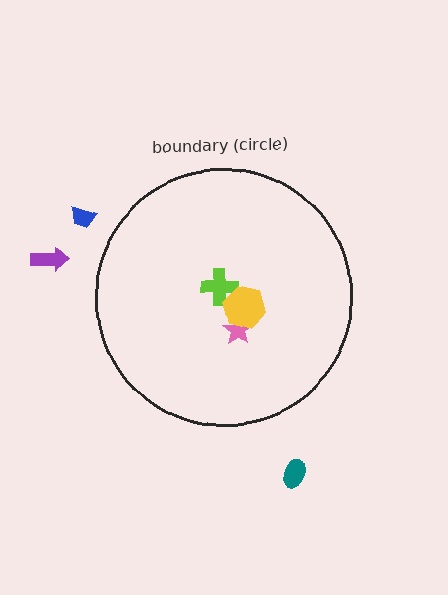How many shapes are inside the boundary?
3 inside, 3 outside.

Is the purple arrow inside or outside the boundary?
Outside.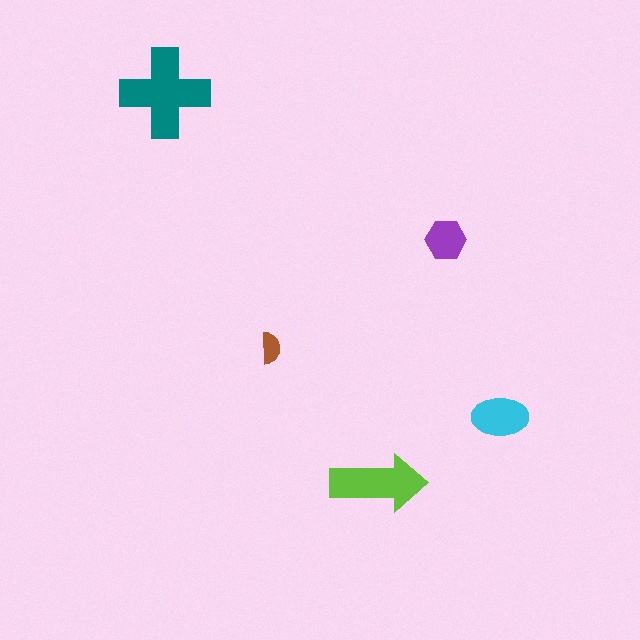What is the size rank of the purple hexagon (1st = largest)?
4th.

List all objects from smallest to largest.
The brown semicircle, the purple hexagon, the cyan ellipse, the lime arrow, the teal cross.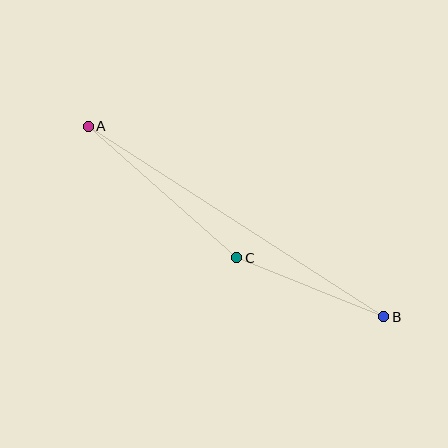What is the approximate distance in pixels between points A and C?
The distance between A and C is approximately 198 pixels.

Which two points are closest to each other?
Points B and C are closest to each other.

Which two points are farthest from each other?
Points A and B are farthest from each other.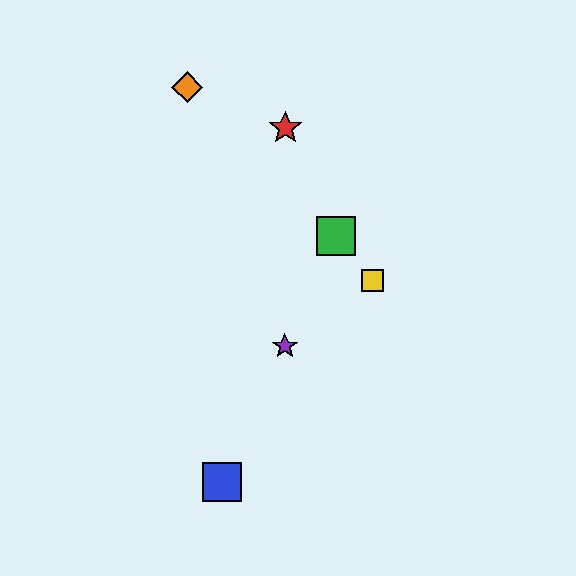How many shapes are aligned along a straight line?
3 shapes (the blue square, the green square, the purple star) are aligned along a straight line.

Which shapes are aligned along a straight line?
The blue square, the green square, the purple star are aligned along a straight line.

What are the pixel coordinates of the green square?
The green square is at (336, 236).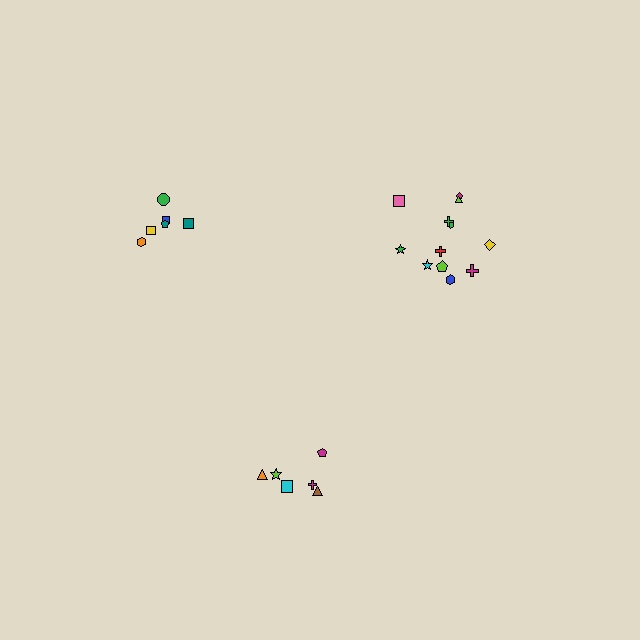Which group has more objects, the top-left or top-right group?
The top-right group.